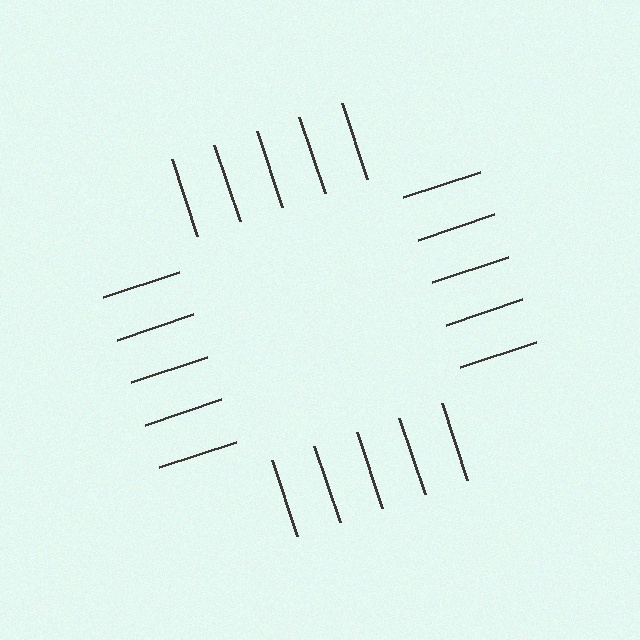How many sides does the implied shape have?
4 sides — the line-ends trace a square.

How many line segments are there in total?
20 — 5 along each of the 4 edges.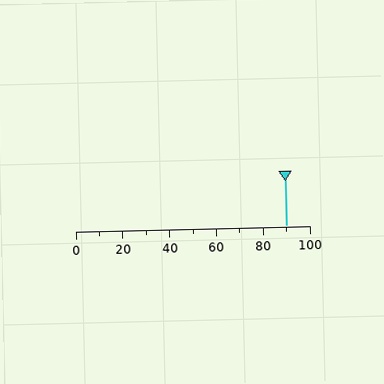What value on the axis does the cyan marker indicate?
The marker indicates approximately 90.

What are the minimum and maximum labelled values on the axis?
The axis runs from 0 to 100.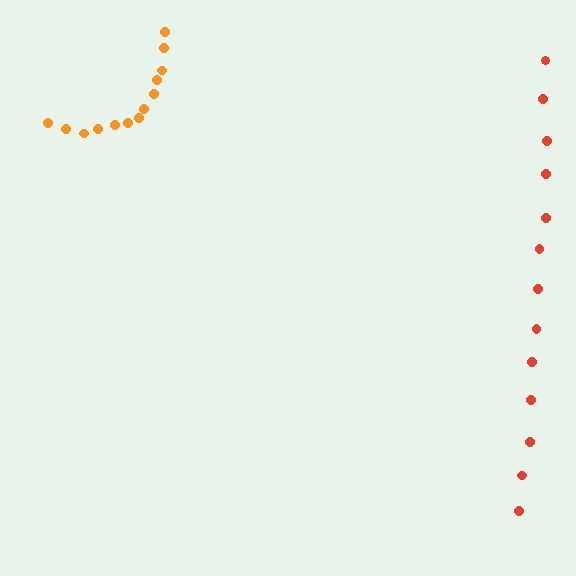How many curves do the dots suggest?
There are 2 distinct paths.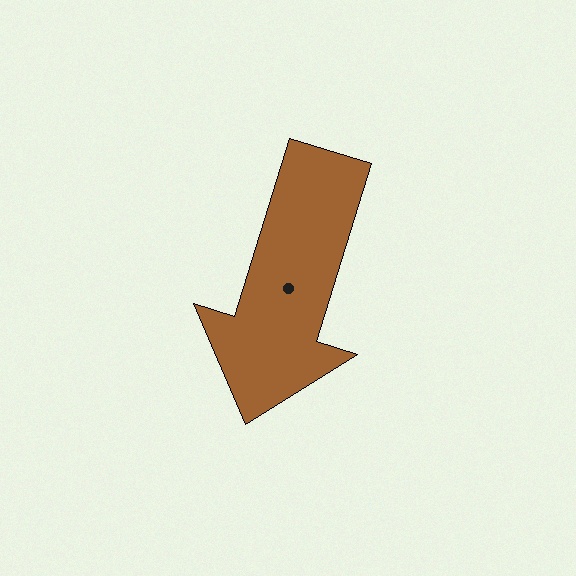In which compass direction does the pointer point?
South.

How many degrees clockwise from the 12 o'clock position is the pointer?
Approximately 197 degrees.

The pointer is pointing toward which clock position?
Roughly 7 o'clock.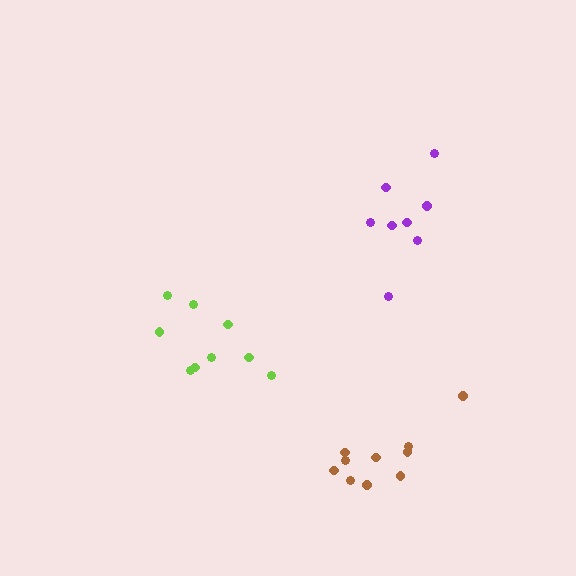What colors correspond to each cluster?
The clusters are colored: lime, purple, brown.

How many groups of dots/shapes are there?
There are 3 groups.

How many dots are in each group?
Group 1: 9 dots, Group 2: 8 dots, Group 3: 10 dots (27 total).